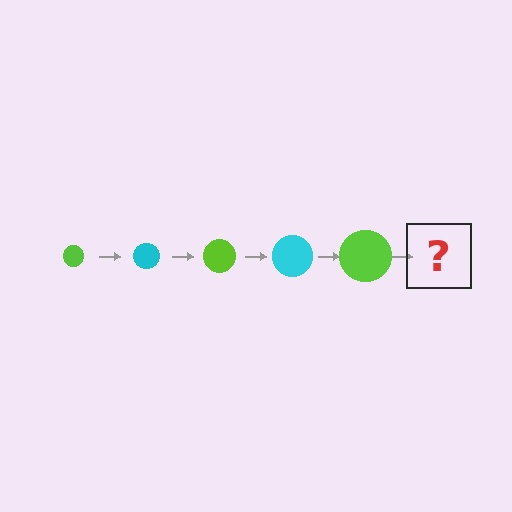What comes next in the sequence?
The next element should be a cyan circle, larger than the previous one.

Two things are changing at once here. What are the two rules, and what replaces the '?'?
The two rules are that the circle grows larger each step and the color cycles through lime and cyan. The '?' should be a cyan circle, larger than the previous one.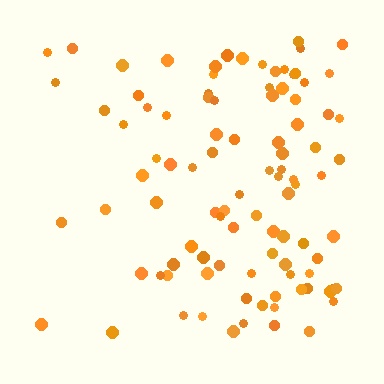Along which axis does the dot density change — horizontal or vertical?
Horizontal.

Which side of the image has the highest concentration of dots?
The right.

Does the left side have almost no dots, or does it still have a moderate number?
Still a moderate number, just noticeably fewer than the right.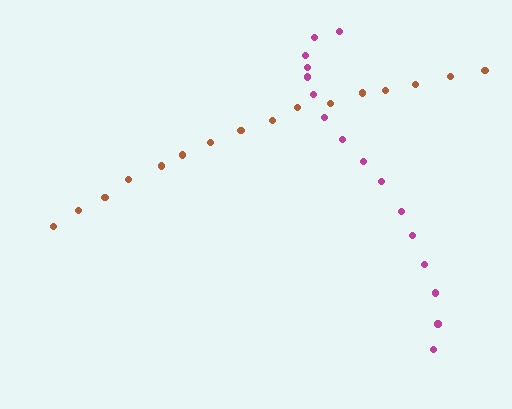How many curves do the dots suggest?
There are 2 distinct paths.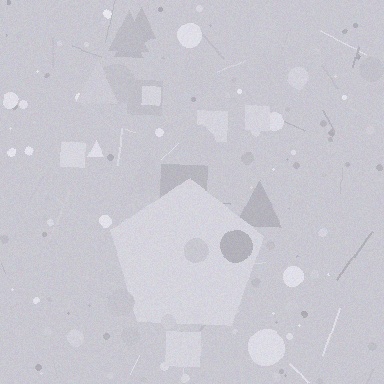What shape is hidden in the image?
A pentagon is hidden in the image.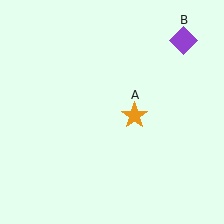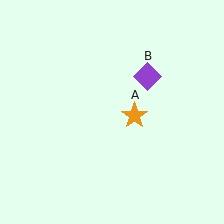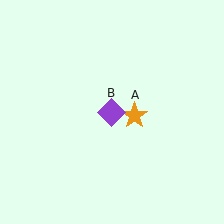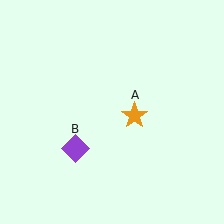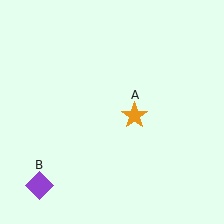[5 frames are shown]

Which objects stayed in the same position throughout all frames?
Orange star (object A) remained stationary.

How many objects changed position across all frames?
1 object changed position: purple diamond (object B).